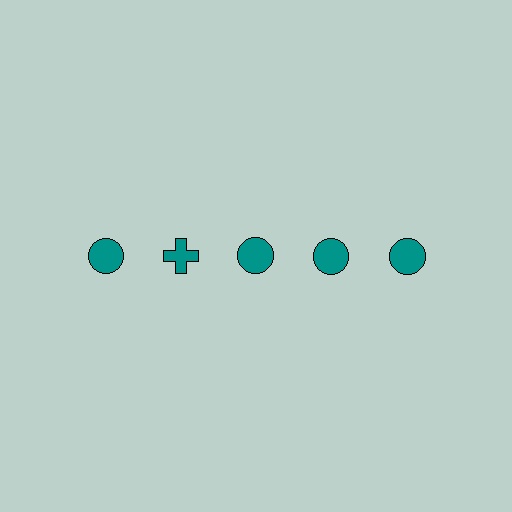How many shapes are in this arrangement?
There are 5 shapes arranged in a grid pattern.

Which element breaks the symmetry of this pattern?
The teal cross in the top row, second from left column breaks the symmetry. All other shapes are teal circles.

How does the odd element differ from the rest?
It has a different shape: cross instead of circle.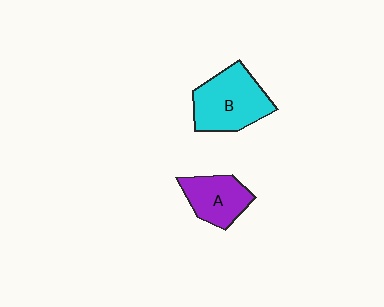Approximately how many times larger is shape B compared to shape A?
Approximately 1.4 times.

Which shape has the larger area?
Shape B (cyan).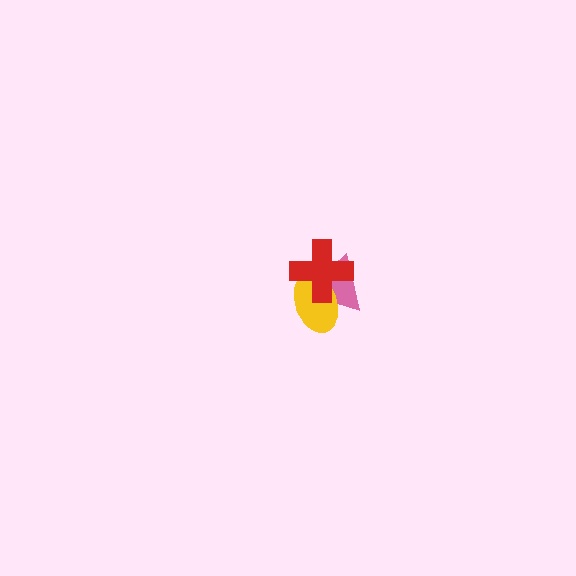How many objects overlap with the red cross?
2 objects overlap with the red cross.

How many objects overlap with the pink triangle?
2 objects overlap with the pink triangle.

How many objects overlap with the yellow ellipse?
2 objects overlap with the yellow ellipse.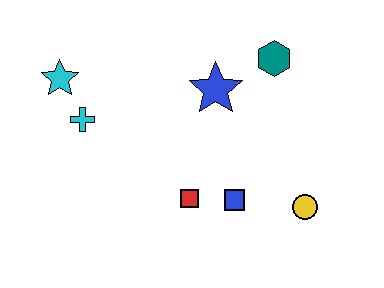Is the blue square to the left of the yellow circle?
Yes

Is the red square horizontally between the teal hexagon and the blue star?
No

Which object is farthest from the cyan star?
The yellow circle is farthest from the cyan star.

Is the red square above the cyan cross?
No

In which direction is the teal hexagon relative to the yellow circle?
The teal hexagon is above the yellow circle.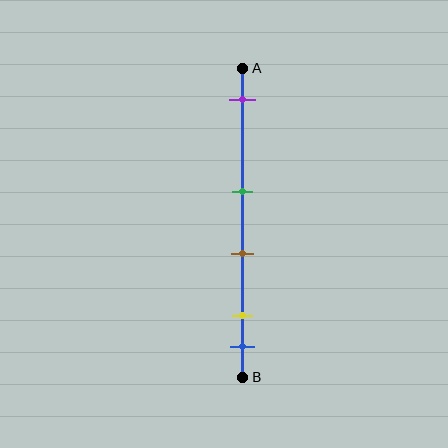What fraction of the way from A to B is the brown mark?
The brown mark is approximately 60% (0.6) of the way from A to B.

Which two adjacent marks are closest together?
The yellow and blue marks are the closest adjacent pair.